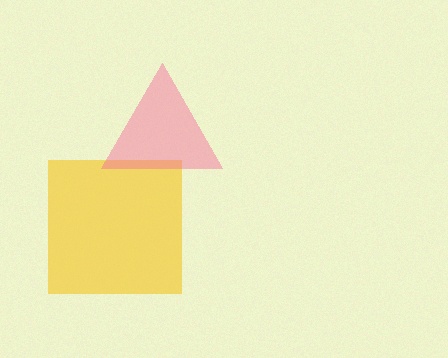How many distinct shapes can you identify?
There are 2 distinct shapes: a yellow square, a pink triangle.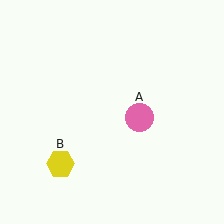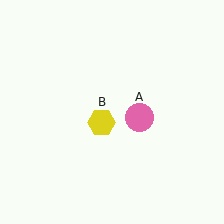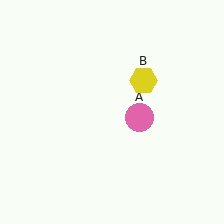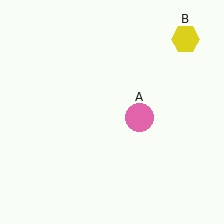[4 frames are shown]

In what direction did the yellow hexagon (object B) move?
The yellow hexagon (object B) moved up and to the right.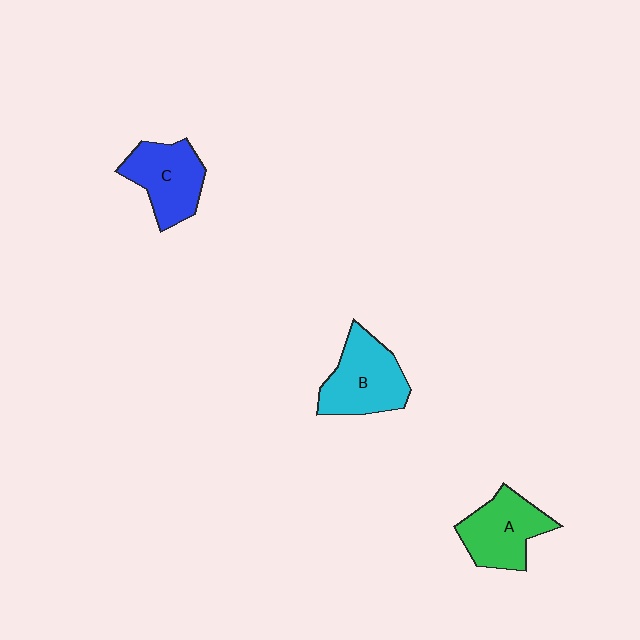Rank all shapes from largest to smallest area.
From largest to smallest: B (cyan), A (green), C (blue).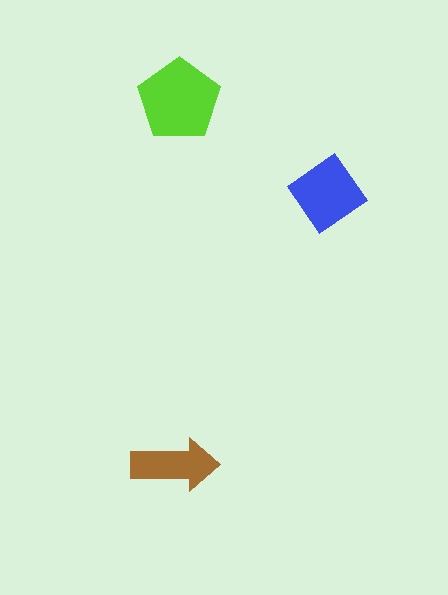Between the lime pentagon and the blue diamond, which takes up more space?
The lime pentagon.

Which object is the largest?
The lime pentagon.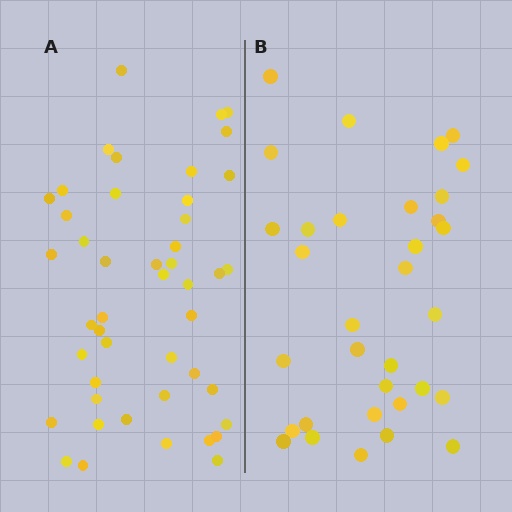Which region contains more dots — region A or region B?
Region A (the left region) has more dots.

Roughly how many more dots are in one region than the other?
Region A has approximately 15 more dots than region B.